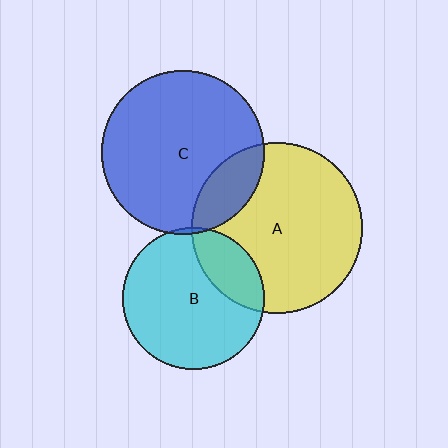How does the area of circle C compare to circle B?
Approximately 1.3 times.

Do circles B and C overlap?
Yes.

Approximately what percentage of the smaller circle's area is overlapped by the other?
Approximately 5%.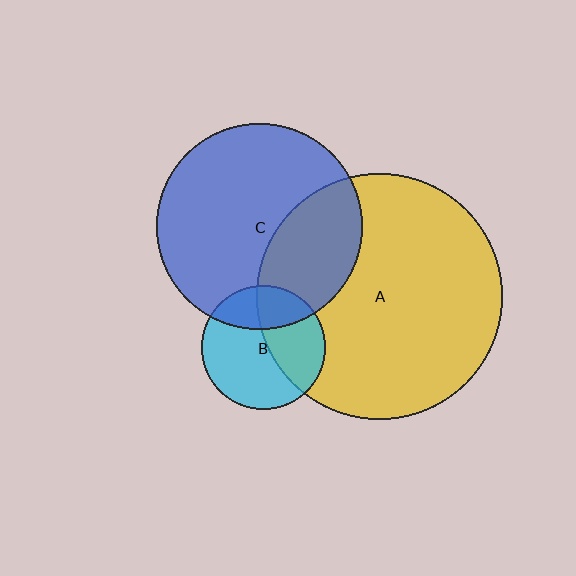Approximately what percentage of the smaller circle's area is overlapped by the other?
Approximately 40%.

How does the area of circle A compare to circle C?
Approximately 1.4 times.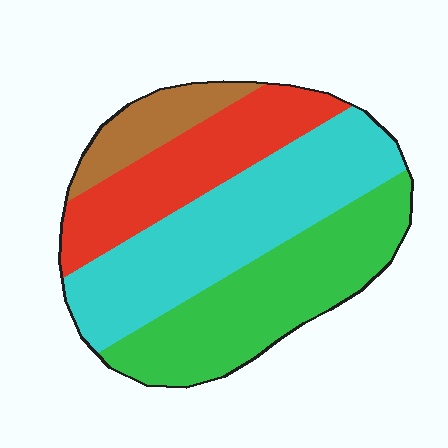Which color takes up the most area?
Cyan, at roughly 35%.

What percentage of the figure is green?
Green takes up about one third (1/3) of the figure.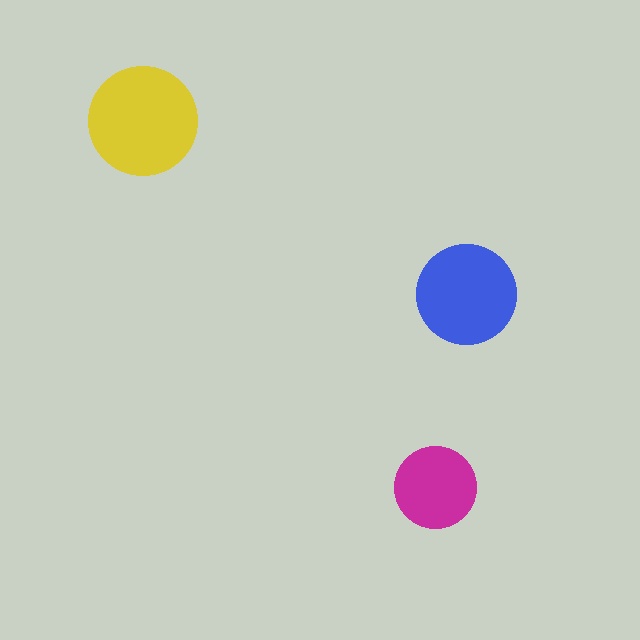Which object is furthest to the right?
The blue circle is rightmost.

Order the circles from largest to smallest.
the yellow one, the blue one, the magenta one.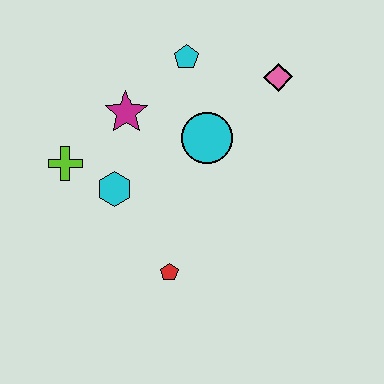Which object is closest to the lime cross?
The cyan hexagon is closest to the lime cross.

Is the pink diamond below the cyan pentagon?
Yes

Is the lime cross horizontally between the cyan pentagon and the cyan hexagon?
No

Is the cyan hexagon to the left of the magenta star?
Yes